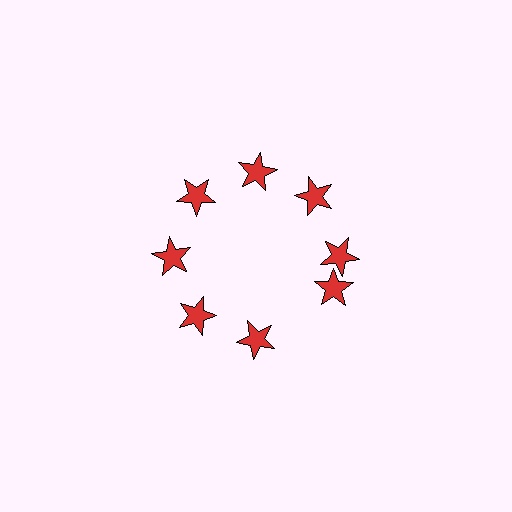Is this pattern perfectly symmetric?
No. The 8 red stars are arranged in a ring, but one element near the 4 o'clock position is rotated out of alignment along the ring, breaking the 8-fold rotational symmetry.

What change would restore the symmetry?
The symmetry would be restored by rotating it back into even spacing with its neighbors so that all 8 stars sit at equal angles and equal distance from the center.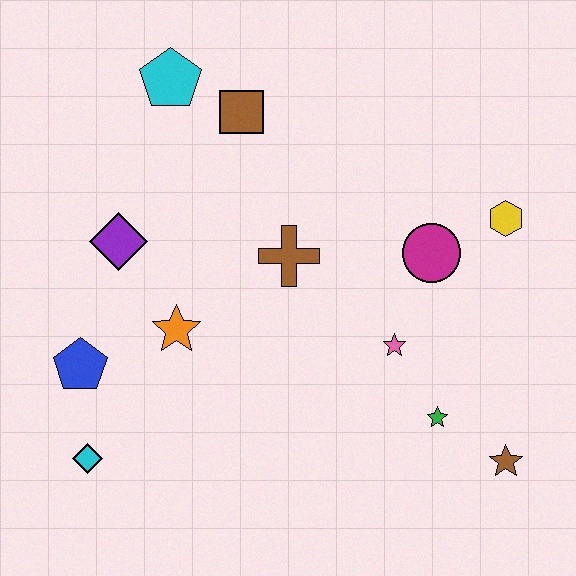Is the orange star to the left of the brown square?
Yes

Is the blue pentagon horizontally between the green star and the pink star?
No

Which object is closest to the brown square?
The cyan pentagon is closest to the brown square.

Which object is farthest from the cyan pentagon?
The brown star is farthest from the cyan pentagon.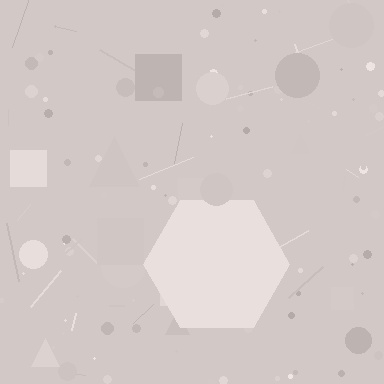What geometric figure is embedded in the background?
A hexagon is embedded in the background.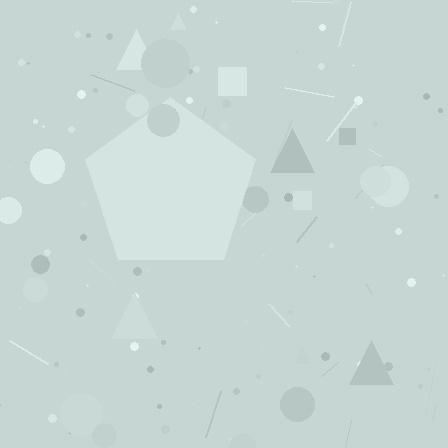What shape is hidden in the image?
A pentagon is hidden in the image.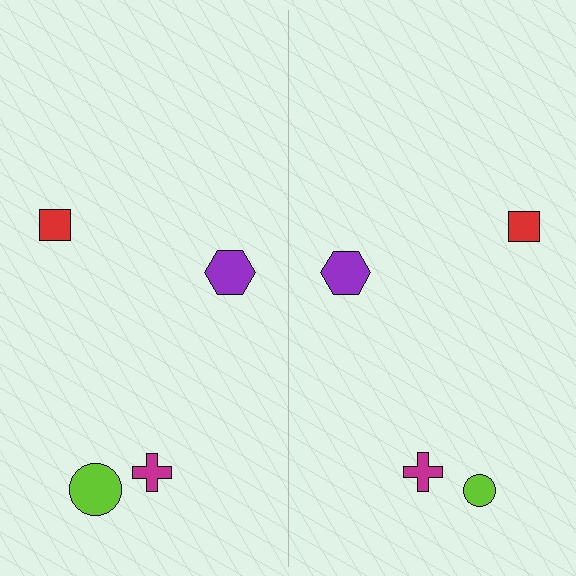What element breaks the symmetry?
The lime circle on the right side has a different size than its mirror counterpart.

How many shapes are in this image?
There are 8 shapes in this image.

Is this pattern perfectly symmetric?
No, the pattern is not perfectly symmetric. The lime circle on the right side has a different size than its mirror counterpart.